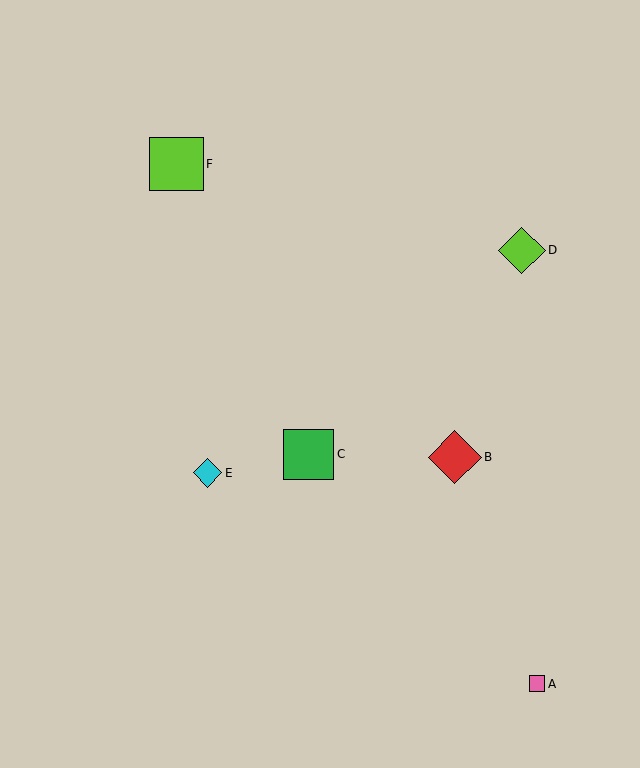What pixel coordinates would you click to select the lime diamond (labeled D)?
Click at (522, 250) to select the lime diamond D.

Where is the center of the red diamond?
The center of the red diamond is at (455, 457).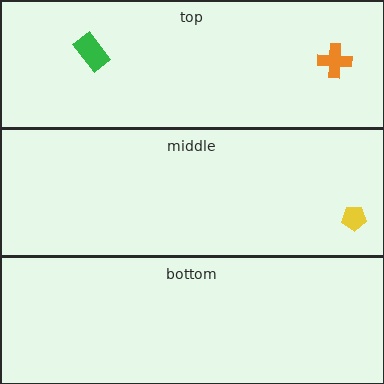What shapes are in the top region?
The orange cross, the green rectangle.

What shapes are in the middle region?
The yellow pentagon.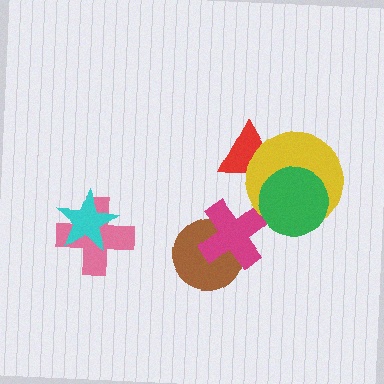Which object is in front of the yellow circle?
The green circle is in front of the yellow circle.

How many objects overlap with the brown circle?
1 object overlaps with the brown circle.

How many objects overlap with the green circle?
1 object overlaps with the green circle.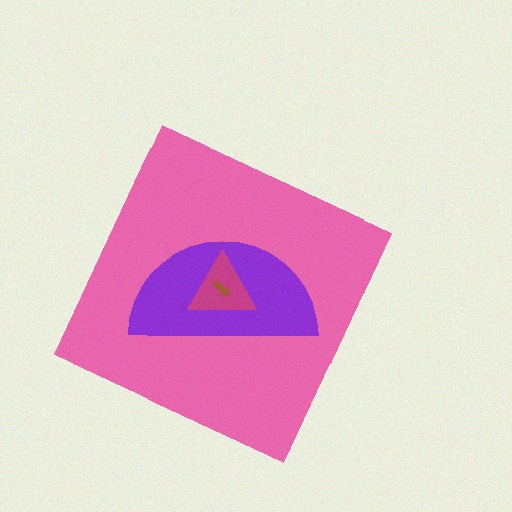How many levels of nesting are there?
4.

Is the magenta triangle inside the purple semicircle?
Yes.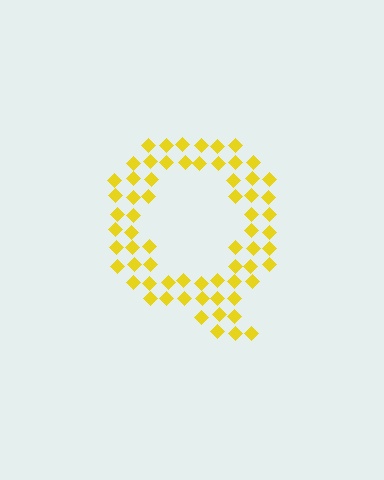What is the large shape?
The large shape is the letter Q.